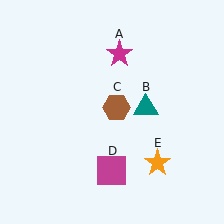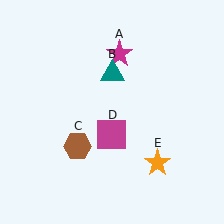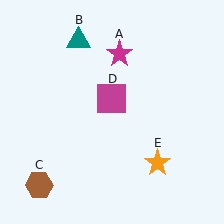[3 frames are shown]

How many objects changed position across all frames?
3 objects changed position: teal triangle (object B), brown hexagon (object C), magenta square (object D).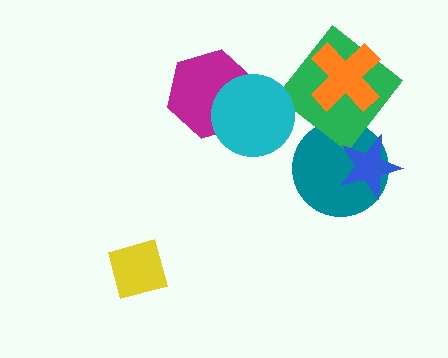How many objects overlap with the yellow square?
0 objects overlap with the yellow square.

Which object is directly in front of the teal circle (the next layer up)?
The green diamond is directly in front of the teal circle.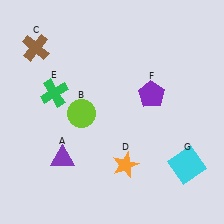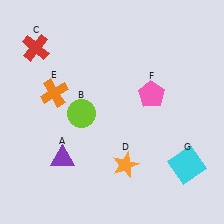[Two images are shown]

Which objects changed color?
C changed from brown to red. E changed from green to orange. F changed from purple to pink.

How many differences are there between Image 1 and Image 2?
There are 3 differences between the two images.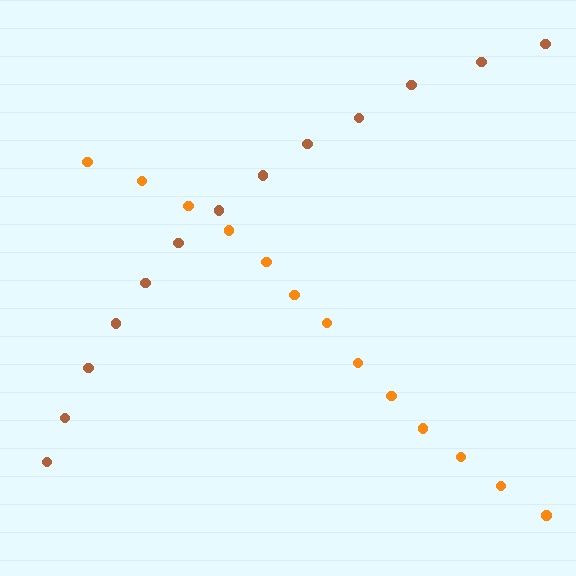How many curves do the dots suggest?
There are 2 distinct paths.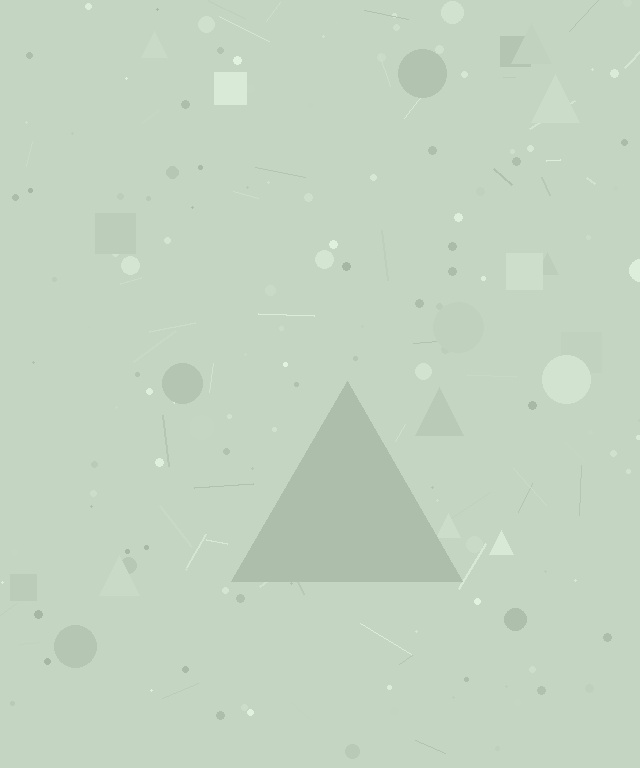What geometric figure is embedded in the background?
A triangle is embedded in the background.